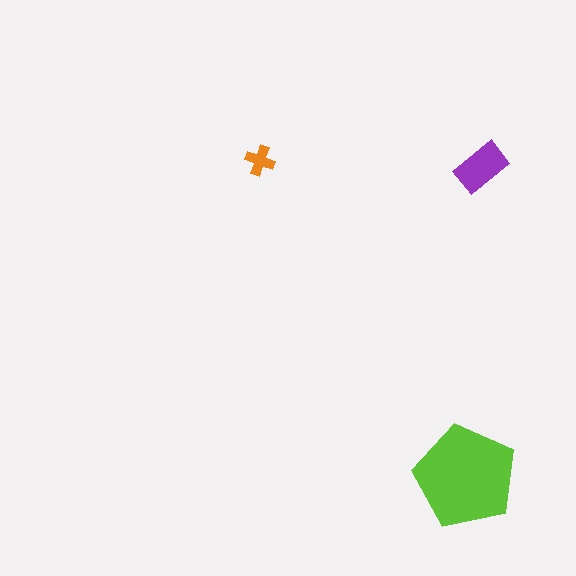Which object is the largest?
The lime pentagon.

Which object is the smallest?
The orange cross.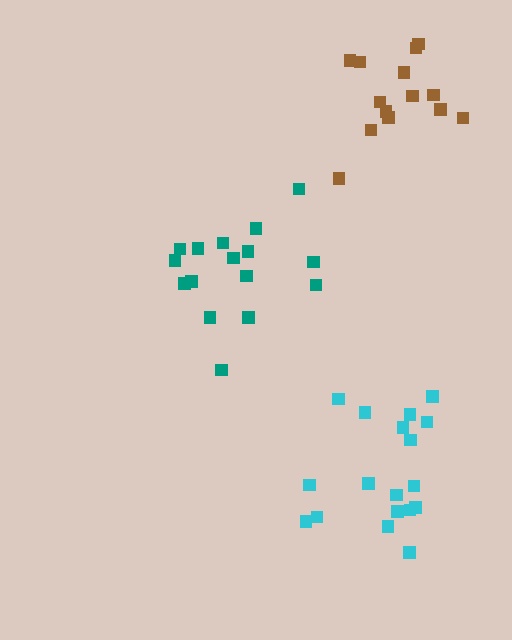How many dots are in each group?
Group 1: 18 dots, Group 2: 14 dots, Group 3: 16 dots (48 total).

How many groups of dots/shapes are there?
There are 3 groups.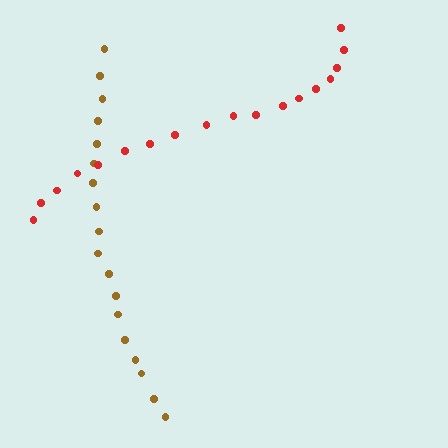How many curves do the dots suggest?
There are 2 distinct paths.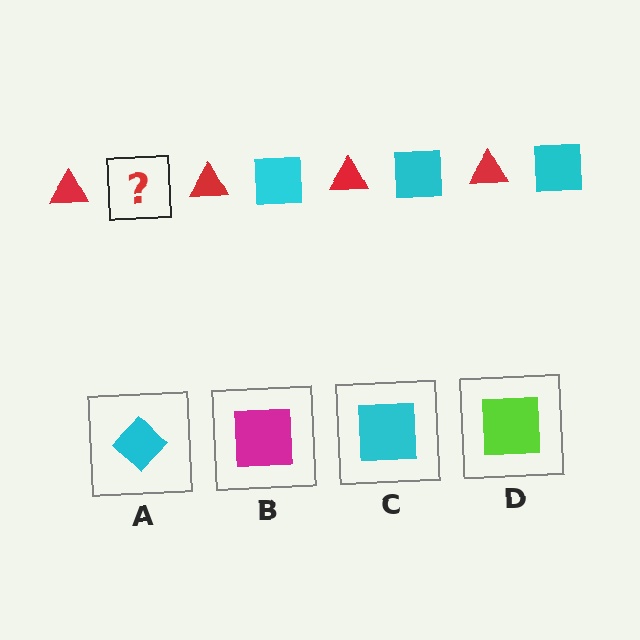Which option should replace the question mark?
Option C.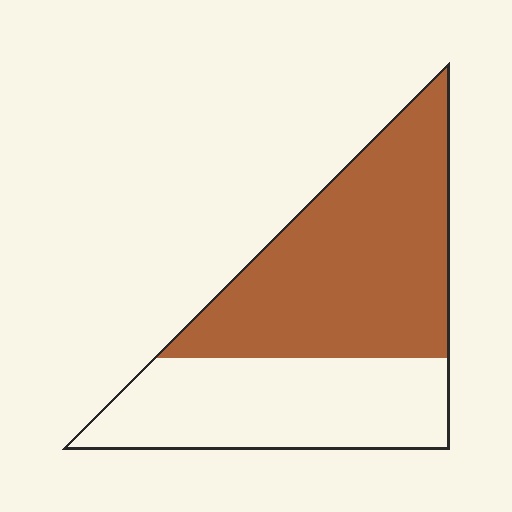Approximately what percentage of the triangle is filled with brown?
Approximately 60%.